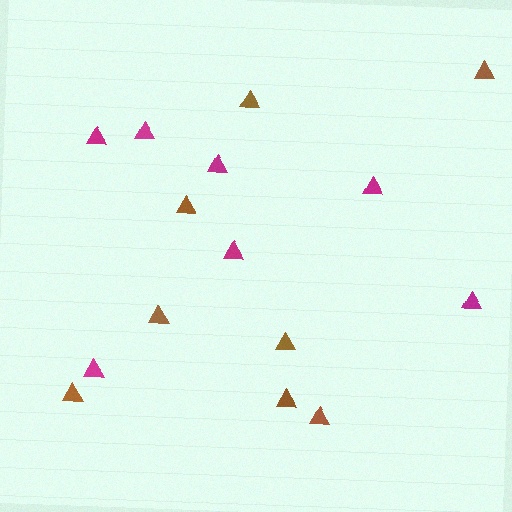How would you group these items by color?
There are 2 groups: one group of brown triangles (8) and one group of magenta triangles (7).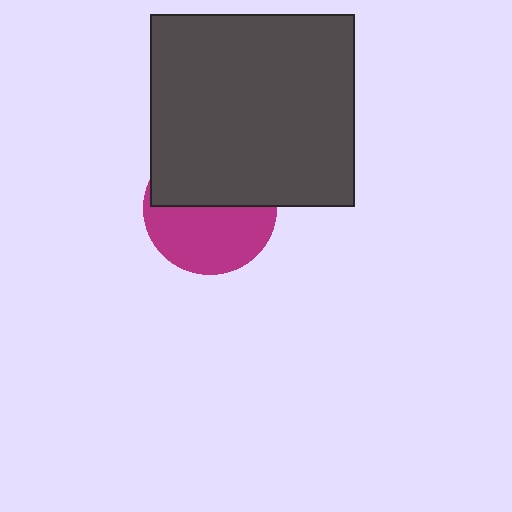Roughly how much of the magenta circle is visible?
About half of it is visible (roughly 52%).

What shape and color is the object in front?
The object in front is a dark gray rectangle.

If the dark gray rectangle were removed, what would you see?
You would see the complete magenta circle.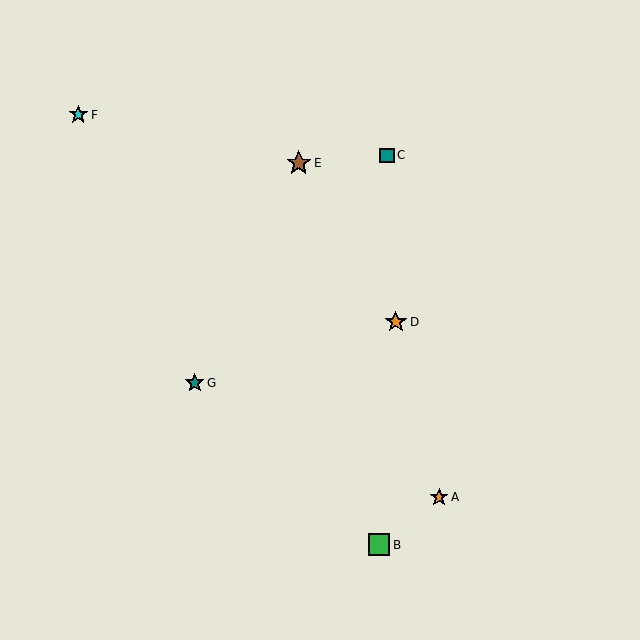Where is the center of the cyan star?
The center of the cyan star is at (78, 115).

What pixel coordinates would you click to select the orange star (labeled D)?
Click at (396, 322) to select the orange star D.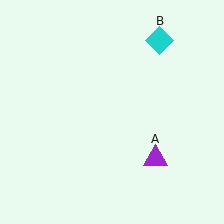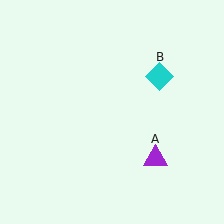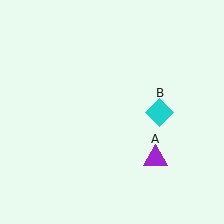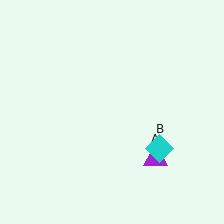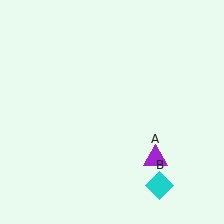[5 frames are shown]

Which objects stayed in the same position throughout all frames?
Purple triangle (object A) remained stationary.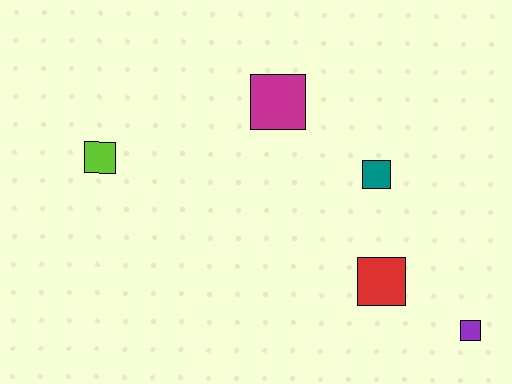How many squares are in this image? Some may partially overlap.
There are 5 squares.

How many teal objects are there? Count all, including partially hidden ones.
There is 1 teal object.